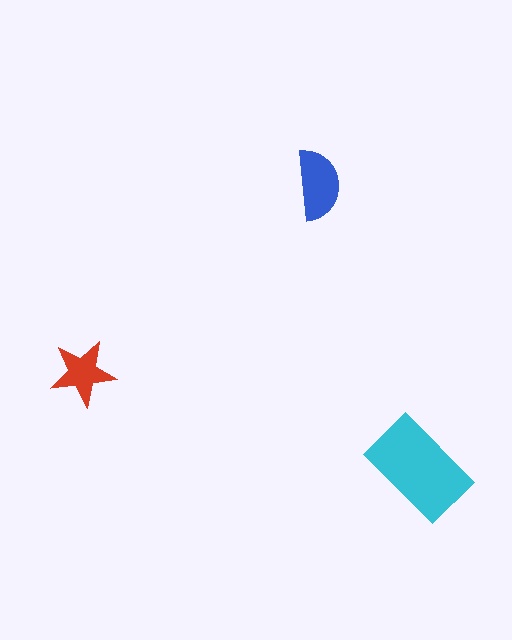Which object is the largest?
The cyan rectangle.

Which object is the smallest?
The red star.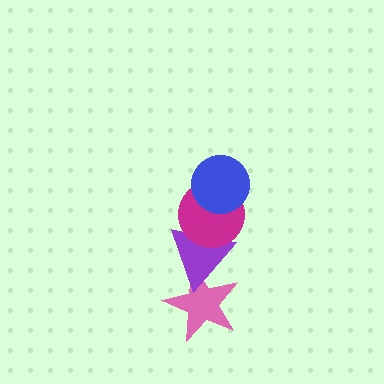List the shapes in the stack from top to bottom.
From top to bottom: the blue circle, the magenta circle, the purple triangle, the pink star.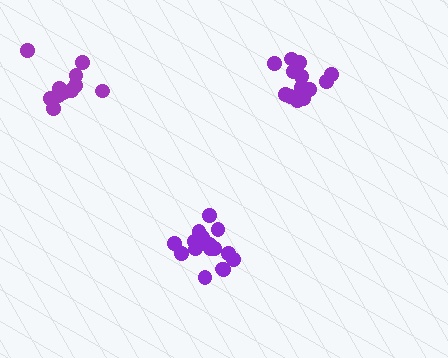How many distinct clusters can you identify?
There are 3 distinct clusters.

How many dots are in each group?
Group 1: 15 dots, Group 2: 12 dots, Group 3: 16 dots (43 total).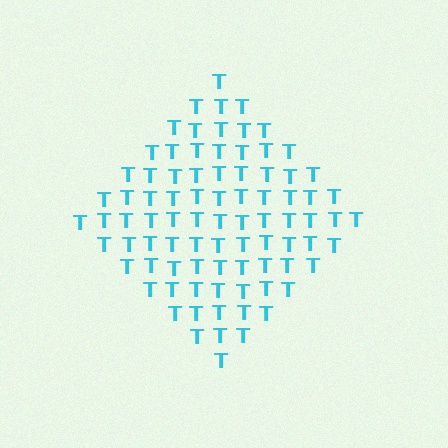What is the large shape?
The large shape is a diamond.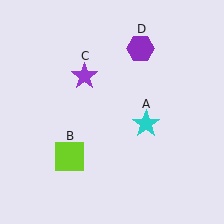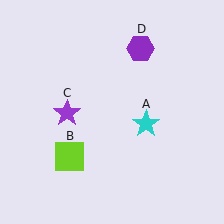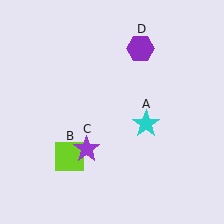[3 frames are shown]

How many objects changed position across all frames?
1 object changed position: purple star (object C).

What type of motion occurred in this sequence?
The purple star (object C) rotated counterclockwise around the center of the scene.